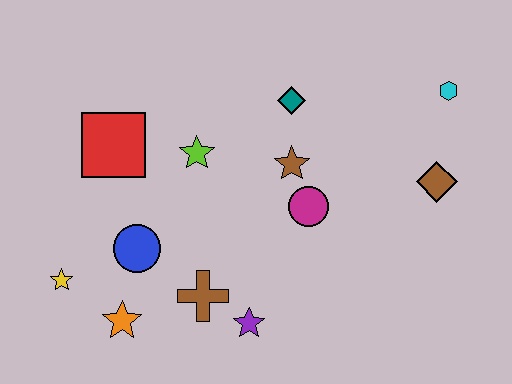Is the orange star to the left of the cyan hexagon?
Yes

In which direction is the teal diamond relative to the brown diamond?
The teal diamond is to the left of the brown diamond.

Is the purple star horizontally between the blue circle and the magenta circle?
Yes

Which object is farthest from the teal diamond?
The yellow star is farthest from the teal diamond.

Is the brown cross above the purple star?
Yes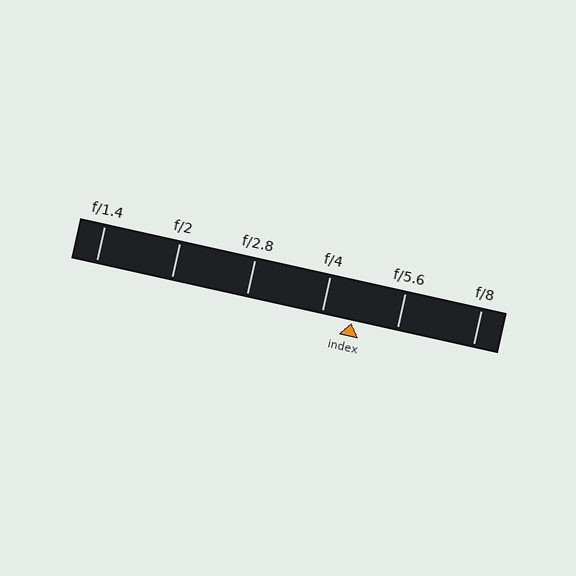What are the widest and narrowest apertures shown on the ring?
The widest aperture shown is f/1.4 and the narrowest is f/8.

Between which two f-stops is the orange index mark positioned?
The index mark is between f/4 and f/5.6.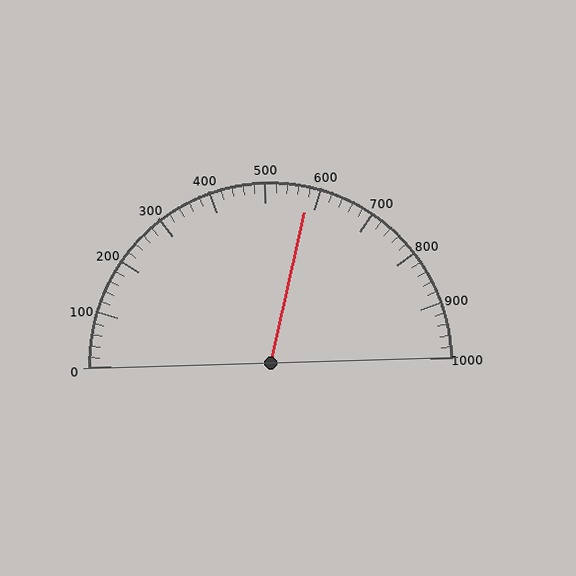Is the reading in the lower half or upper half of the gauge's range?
The reading is in the upper half of the range (0 to 1000).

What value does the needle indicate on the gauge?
The needle indicates approximately 580.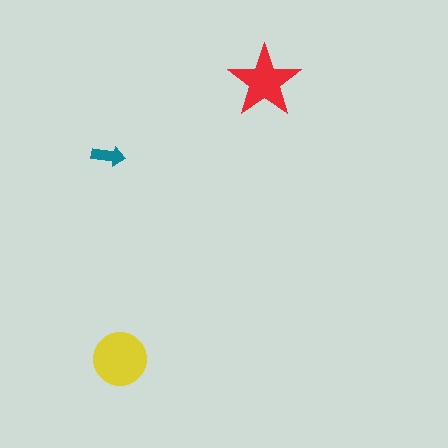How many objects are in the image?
There are 3 objects in the image.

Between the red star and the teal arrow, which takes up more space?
The red star.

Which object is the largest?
The yellow circle.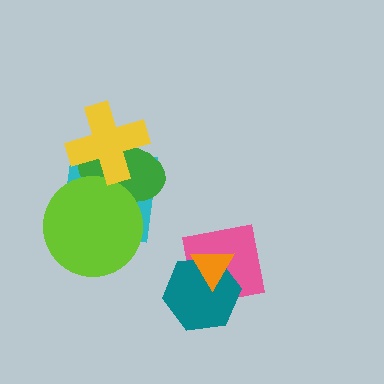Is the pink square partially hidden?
Yes, it is partially covered by another shape.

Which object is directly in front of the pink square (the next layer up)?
The teal hexagon is directly in front of the pink square.